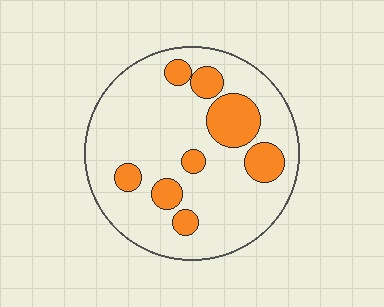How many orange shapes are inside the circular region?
8.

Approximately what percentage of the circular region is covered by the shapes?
Approximately 20%.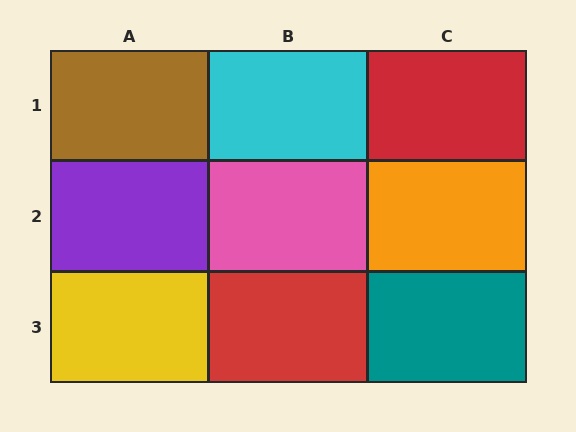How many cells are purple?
1 cell is purple.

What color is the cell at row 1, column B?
Cyan.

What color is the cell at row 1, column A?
Brown.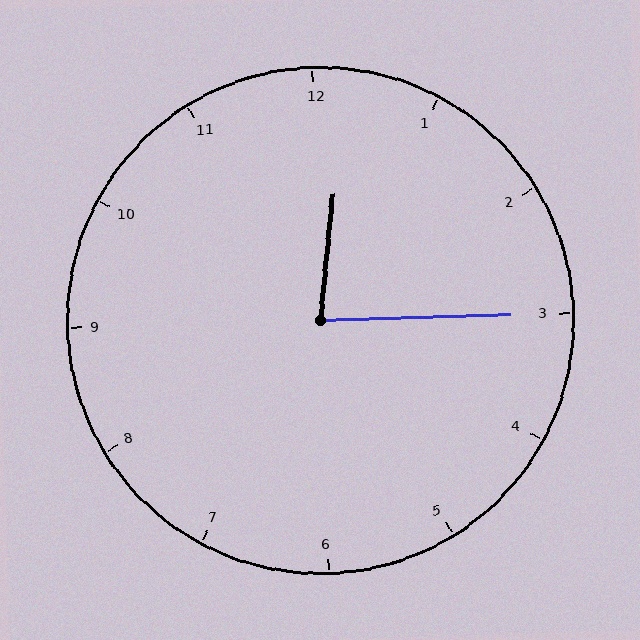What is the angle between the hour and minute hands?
Approximately 82 degrees.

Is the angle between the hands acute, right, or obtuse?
It is acute.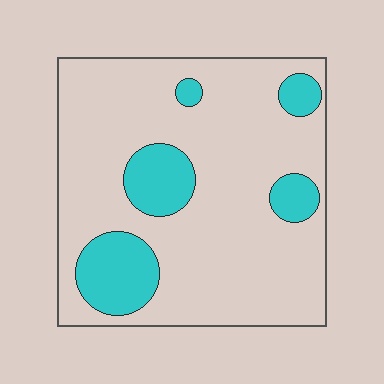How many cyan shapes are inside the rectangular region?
5.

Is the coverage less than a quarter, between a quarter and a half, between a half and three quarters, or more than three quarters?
Less than a quarter.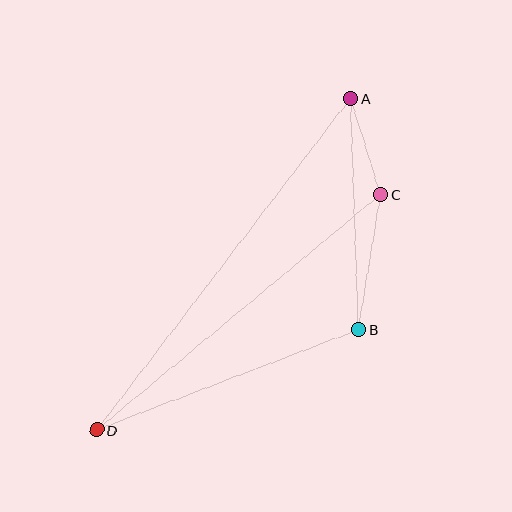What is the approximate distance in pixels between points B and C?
The distance between B and C is approximately 137 pixels.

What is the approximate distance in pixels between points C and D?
The distance between C and D is approximately 369 pixels.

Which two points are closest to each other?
Points A and C are closest to each other.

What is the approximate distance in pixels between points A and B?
The distance between A and B is approximately 231 pixels.